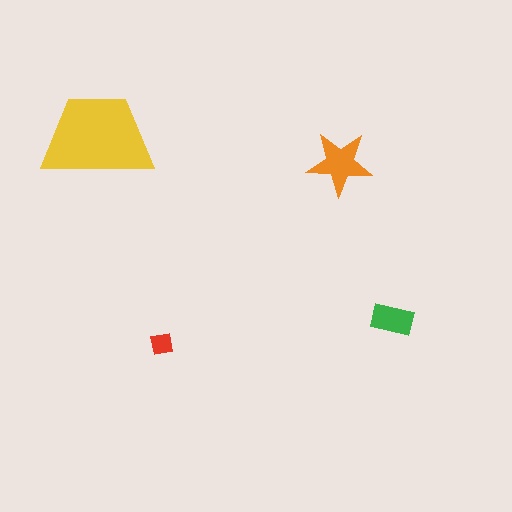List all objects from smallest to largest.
The red square, the green rectangle, the orange star, the yellow trapezoid.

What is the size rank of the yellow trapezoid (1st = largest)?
1st.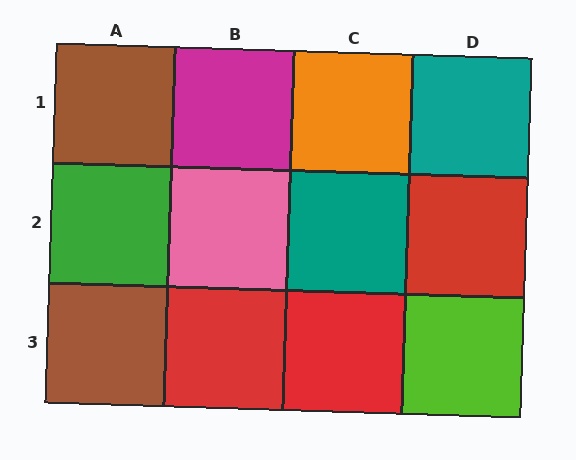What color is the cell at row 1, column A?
Brown.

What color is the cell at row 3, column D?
Lime.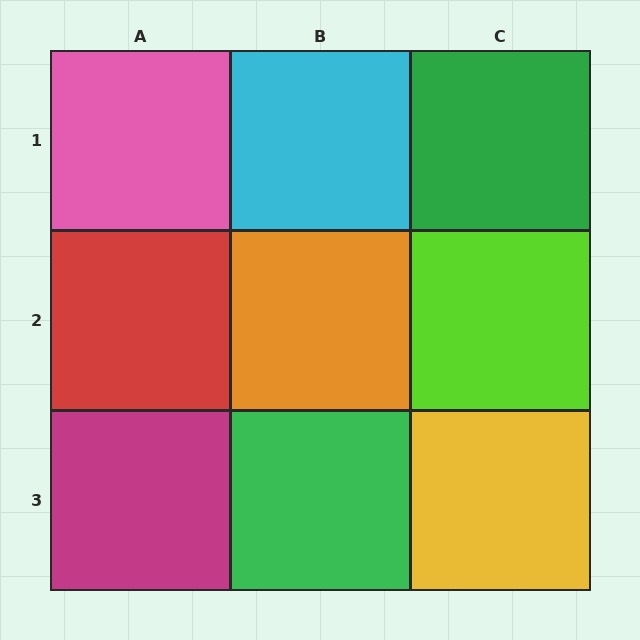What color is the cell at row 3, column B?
Green.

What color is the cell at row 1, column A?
Pink.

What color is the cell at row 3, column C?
Yellow.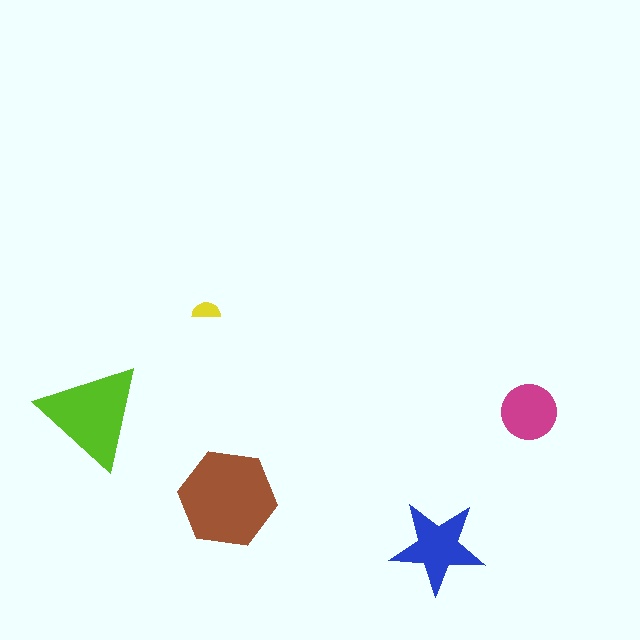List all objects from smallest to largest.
The yellow semicircle, the magenta circle, the blue star, the lime triangle, the brown hexagon.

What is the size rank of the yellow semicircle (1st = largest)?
5th.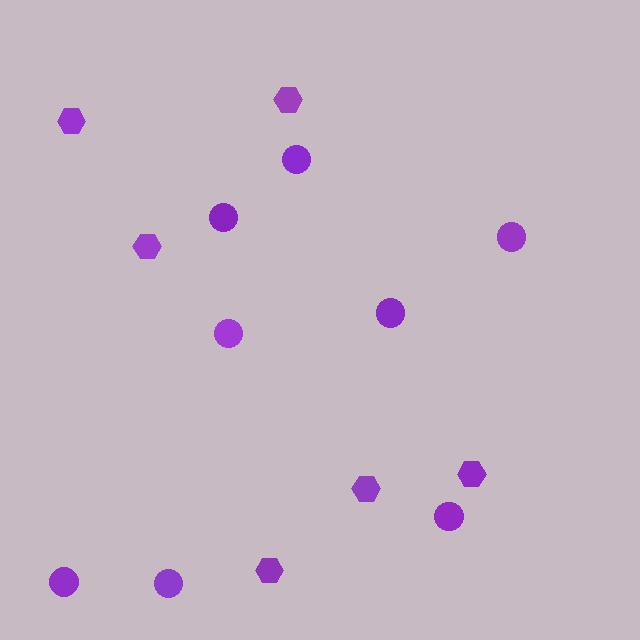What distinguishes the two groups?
There are 2 groups: one group of hexagons (6) and one group of circles (8).